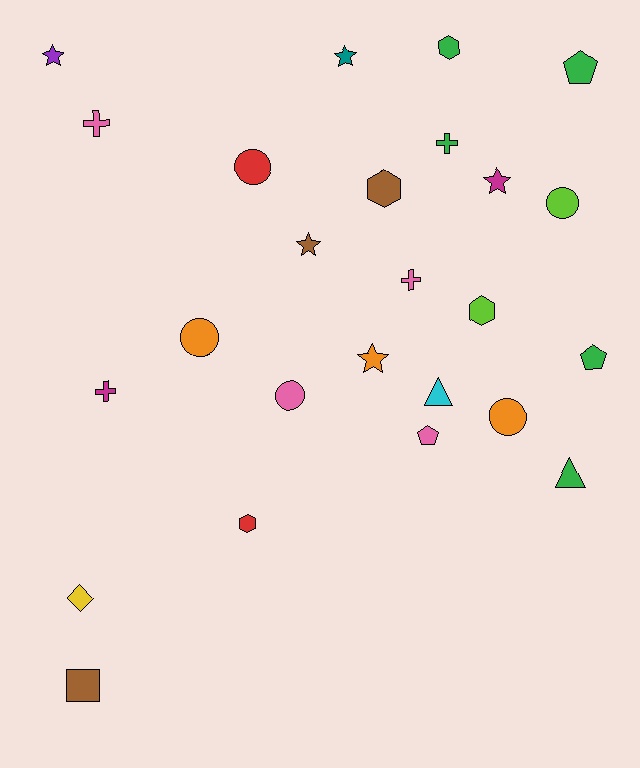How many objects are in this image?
There are 25 objects.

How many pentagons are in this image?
There are 3 pentagons.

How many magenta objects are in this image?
There are 2 magenta objects.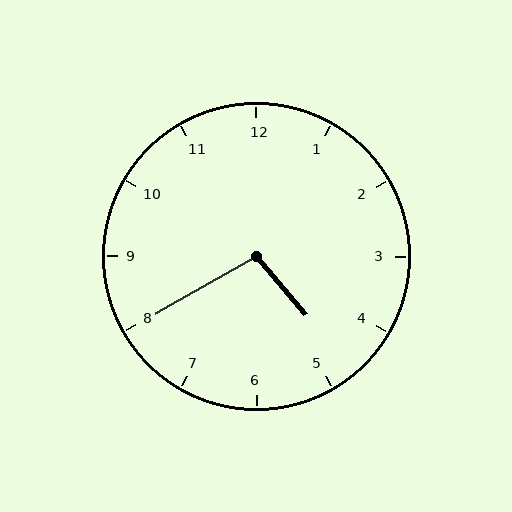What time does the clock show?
4:40.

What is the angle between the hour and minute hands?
Approximately 100 degrees.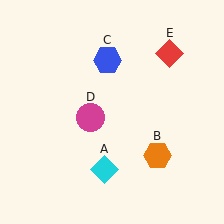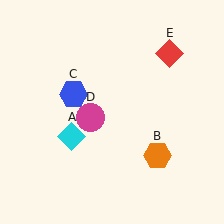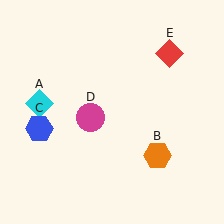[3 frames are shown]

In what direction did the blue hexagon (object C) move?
The blue hexagon (object C) moved down and to the left.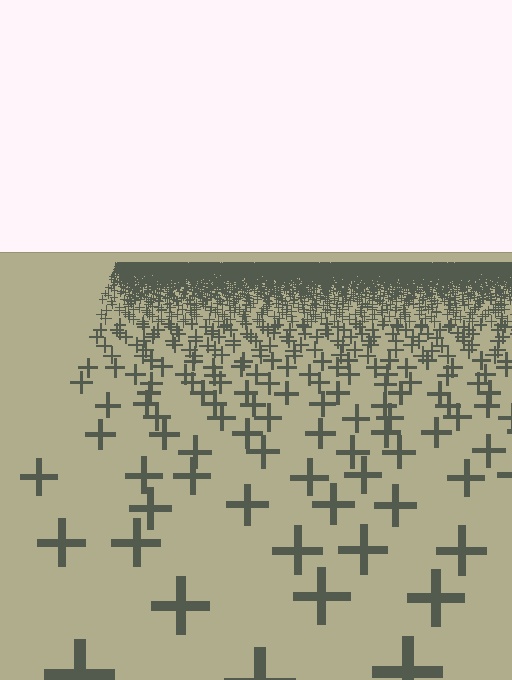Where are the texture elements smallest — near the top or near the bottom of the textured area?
Near the top.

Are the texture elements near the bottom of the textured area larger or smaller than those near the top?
Larger. Near the bottom, elements are closer to the viewer and appear at a bigger on-screen size.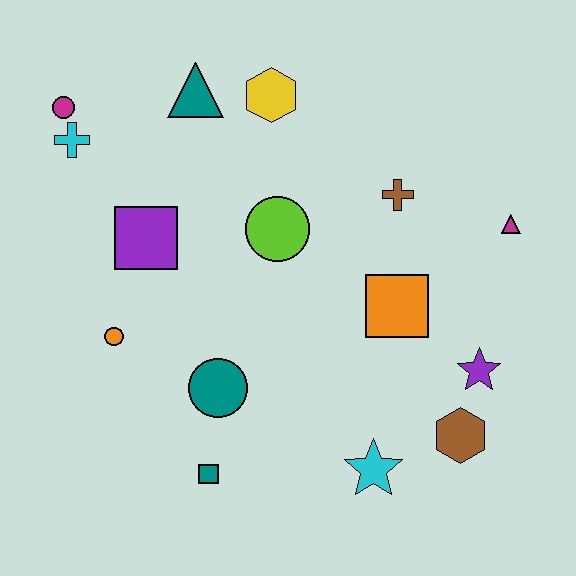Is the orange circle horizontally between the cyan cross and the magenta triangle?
Yes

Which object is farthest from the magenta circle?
The brown hexagon is farthest from the magenta circle.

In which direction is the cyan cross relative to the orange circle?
The cyan cross is above the orange circle.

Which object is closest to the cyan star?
The brown hexagon is closest to the cyan star.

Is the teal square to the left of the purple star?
Yes